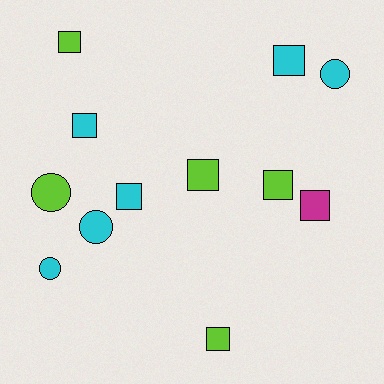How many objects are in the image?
There are 12 objects.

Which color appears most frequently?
Cyan, with 6 objects.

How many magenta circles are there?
There are no magenta circles.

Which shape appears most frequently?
Square, with 8 objects.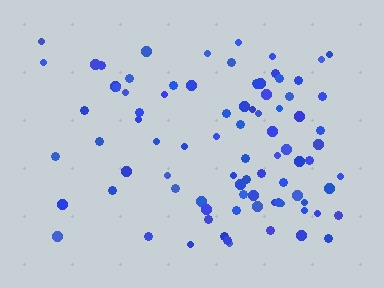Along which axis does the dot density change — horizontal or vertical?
Horizontal.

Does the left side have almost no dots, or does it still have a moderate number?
Still a moderate number, just noticeably fewer than the right.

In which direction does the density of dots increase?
From left to right, with the right side densest.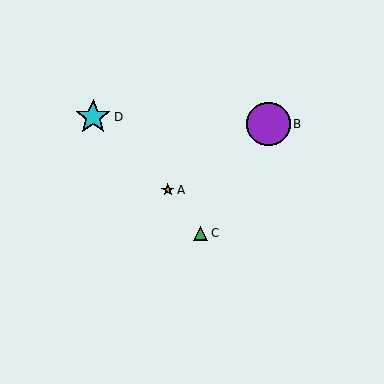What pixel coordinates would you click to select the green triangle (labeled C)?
Click at (201, 233) to select the green triangle C.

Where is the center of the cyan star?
The center of the cyan star is at (93, 117).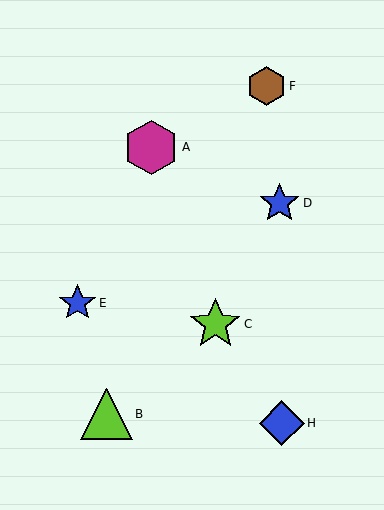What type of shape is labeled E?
Shape E is a blue star.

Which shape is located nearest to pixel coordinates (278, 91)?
The brown hexagon (labeled F) at (266, 86) is nearest to that location.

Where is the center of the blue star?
The center of the blue star is at (279, 203).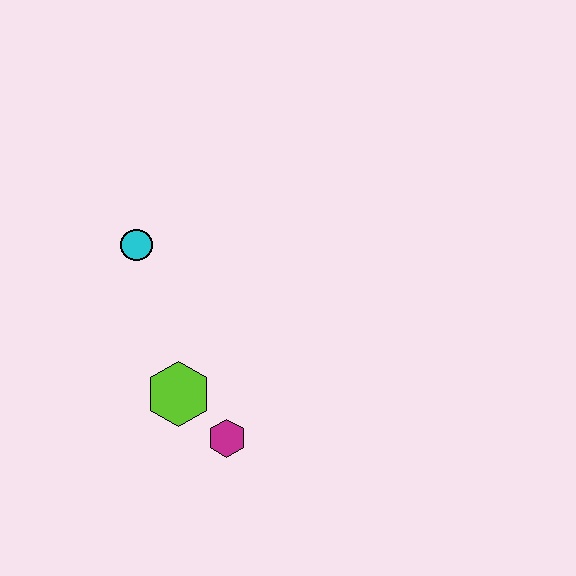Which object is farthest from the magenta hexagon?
The cyan circle is farthest from the magenta hexagon.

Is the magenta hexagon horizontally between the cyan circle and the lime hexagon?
No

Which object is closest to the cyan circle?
The lime hexagon is closest to the cyan circle.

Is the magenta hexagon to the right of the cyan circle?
Yes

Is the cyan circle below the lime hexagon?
No